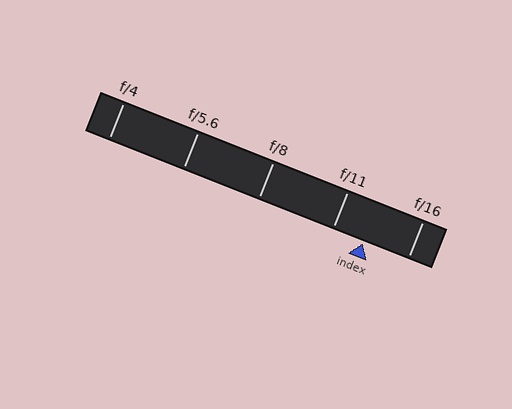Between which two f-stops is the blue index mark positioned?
The index mark is between f/11 and f/16.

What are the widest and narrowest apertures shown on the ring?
The widest aperture shown is f/4 and the narrowest is f/16.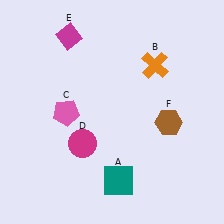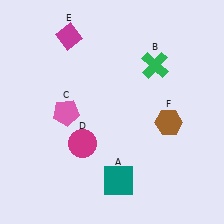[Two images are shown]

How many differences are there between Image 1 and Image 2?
There is 1 difference between the two images.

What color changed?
The cross (B) changed from orange in Image 1 to green in Image 2.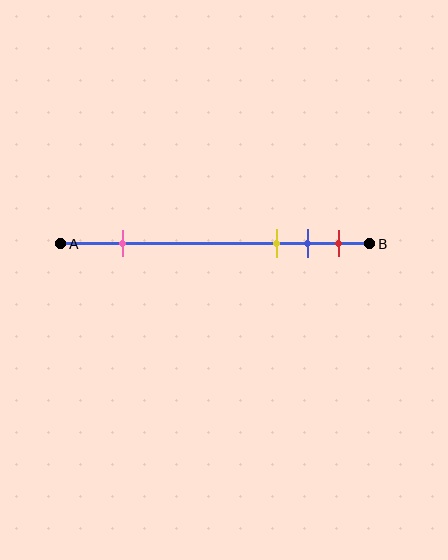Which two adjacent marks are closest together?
The blue and red marks are the closest adjacent pair.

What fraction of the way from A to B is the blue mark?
The blue mark is approximately 80% (0.8) of the way from A to B.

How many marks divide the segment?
There are 4 marks dividing the segment.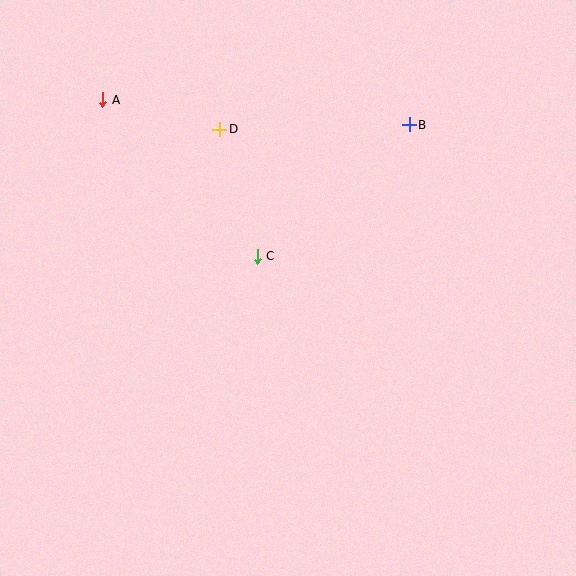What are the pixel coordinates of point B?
Point B is at (409, 125).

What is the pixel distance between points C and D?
The distance between C and D is 133 pixels.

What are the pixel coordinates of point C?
Point C is at (257, 256).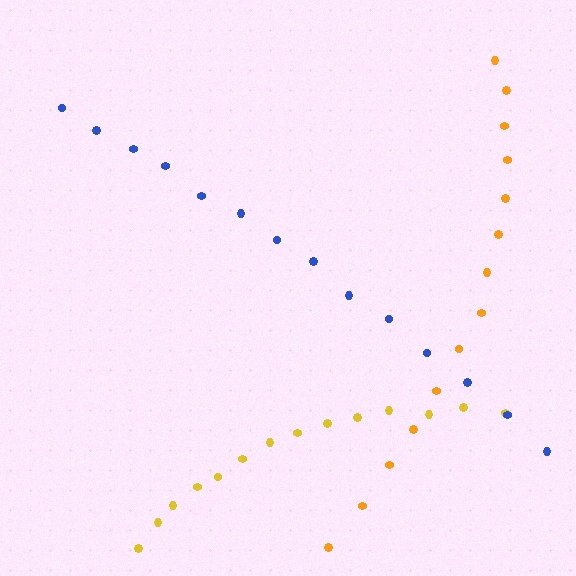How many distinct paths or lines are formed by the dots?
There are 3 distinct paths.